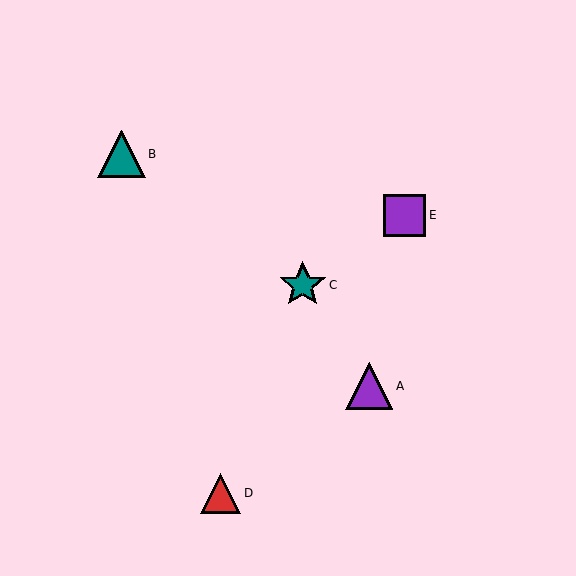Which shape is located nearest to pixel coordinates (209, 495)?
The red triangle (labeled D) at (220, 493) is nearest to that location.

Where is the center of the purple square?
The center of the purple square is at (405, 216).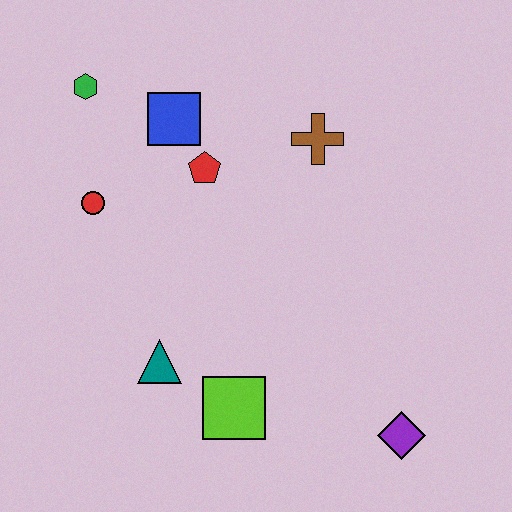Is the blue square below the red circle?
No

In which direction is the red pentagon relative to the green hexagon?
The red pentagon is to the right of the green hexagon.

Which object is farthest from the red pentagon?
The purple diamond is farthest from the red pentagon.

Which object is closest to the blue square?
The red pentagon is closest to the blue square.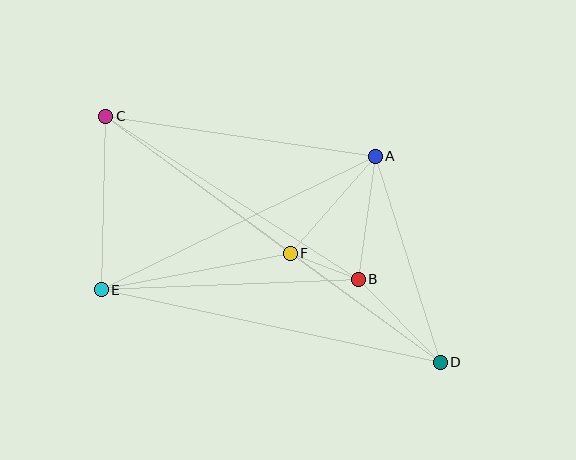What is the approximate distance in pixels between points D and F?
The distance between D and F is approximately 186 pixels.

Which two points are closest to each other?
Points B and F are closest to each other.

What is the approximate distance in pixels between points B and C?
The distance between B and C is approximately 301 pixels.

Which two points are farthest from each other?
Points C and D are farthest from each other.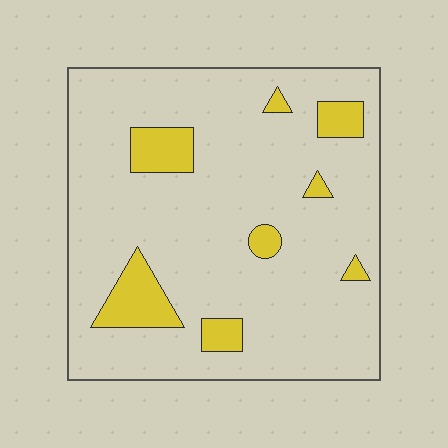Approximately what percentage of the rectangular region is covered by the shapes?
Approximately 10%.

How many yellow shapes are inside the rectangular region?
8.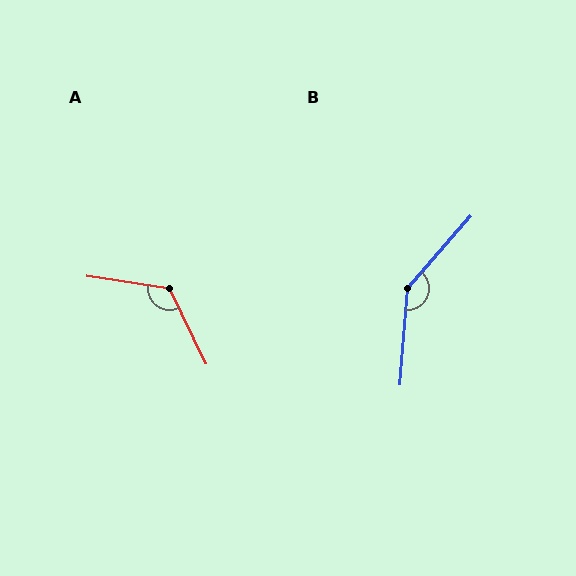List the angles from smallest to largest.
A (125°), B (143°).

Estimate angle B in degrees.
Approximately 143 degrees.